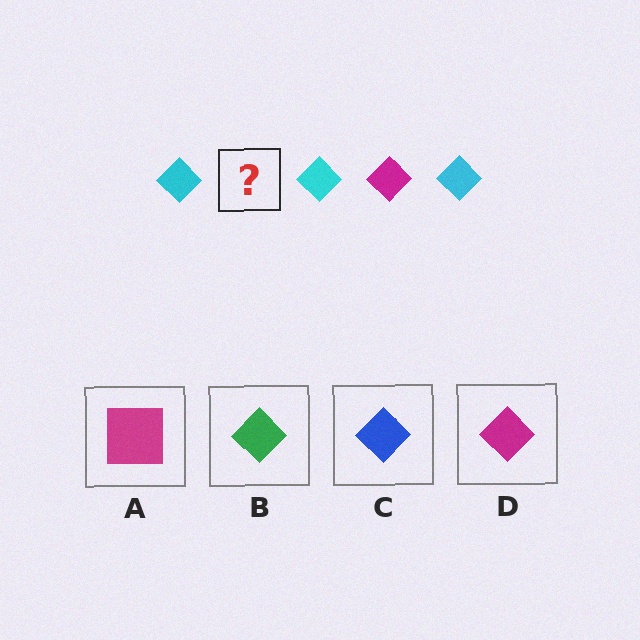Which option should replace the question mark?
Option D.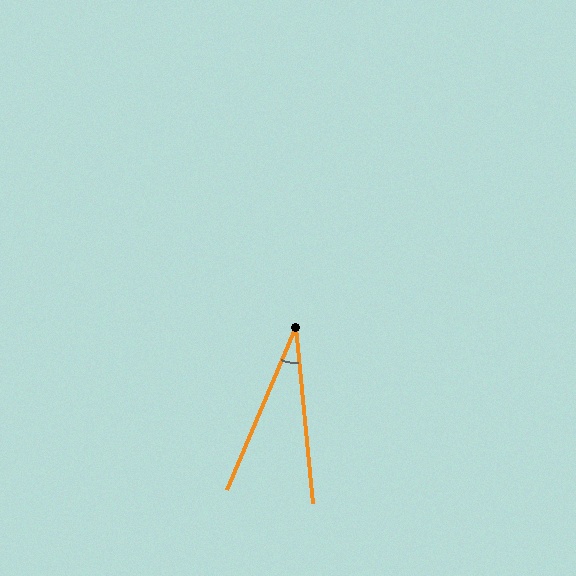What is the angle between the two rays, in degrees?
Approximately 28 degrees.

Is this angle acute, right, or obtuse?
It is acute.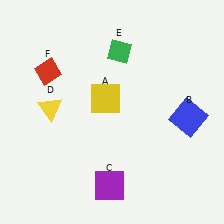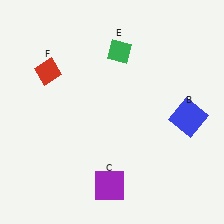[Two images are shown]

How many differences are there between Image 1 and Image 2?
There are 2 differences between the two images.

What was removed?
The yellow square (A), the yellow triangle (D) were removed in Image 2.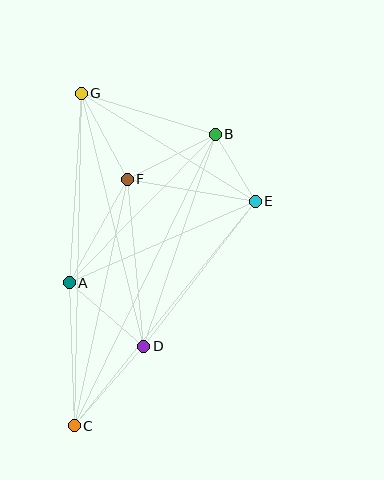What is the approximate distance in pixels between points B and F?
The distance between B and F is approximately 99 pixels.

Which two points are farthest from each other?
Points C and G are farthest from each other.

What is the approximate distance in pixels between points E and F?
The distance between E and F is approximately 130 pixels.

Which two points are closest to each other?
Points B and E are closest to each other.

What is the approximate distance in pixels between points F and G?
The distance between F and G is approximately 98 pixels.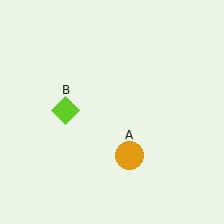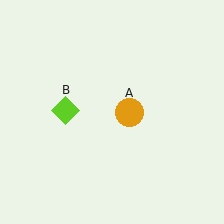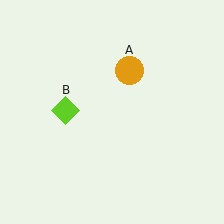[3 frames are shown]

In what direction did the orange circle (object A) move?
The orange circle (object A) moved up.